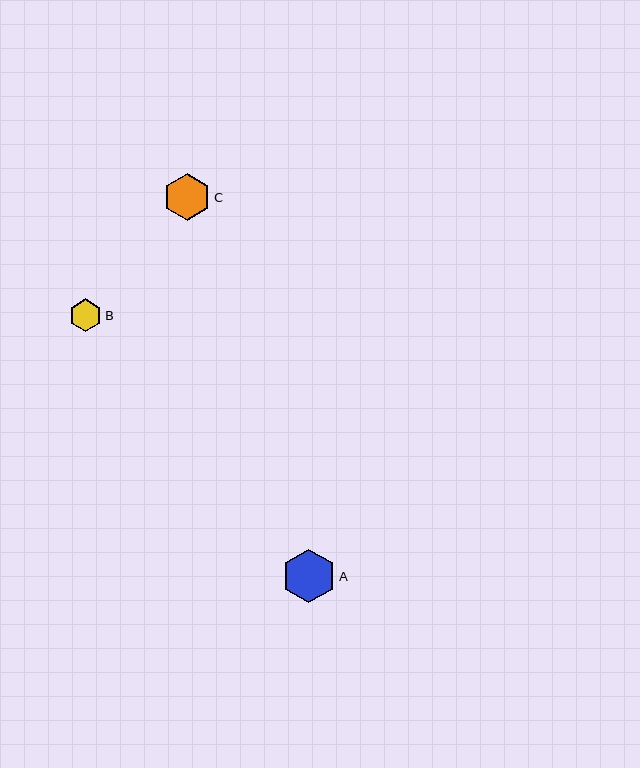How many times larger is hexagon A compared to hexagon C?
Hexagon A is approximately 1.1 times the size of hexagon C.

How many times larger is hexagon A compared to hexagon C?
Hexagon A is approximately 1.1 times the size of hexagon C.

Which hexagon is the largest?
Hexagon A is the largest with a size of approximately 53 pixels.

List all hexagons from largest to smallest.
From largest to smallest: A, C, B.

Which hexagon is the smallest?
Hexagon B is the smallest with a size of approximately 33 pixels.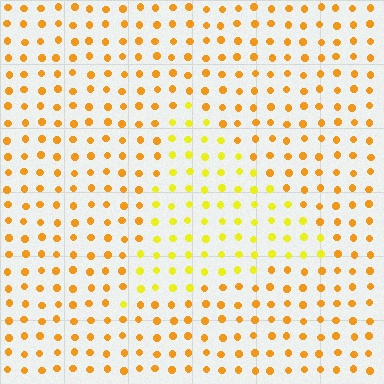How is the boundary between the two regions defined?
The boundary is defined purely by a slight shift in hue (about 27 degrees). Spacing, size, and orientation are identical on both sides.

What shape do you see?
I see a triangle.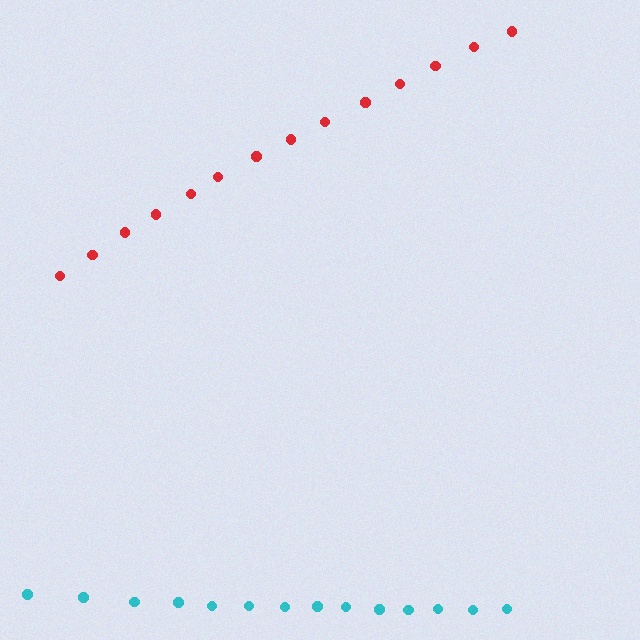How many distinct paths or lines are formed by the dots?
There are 2 distinct paths.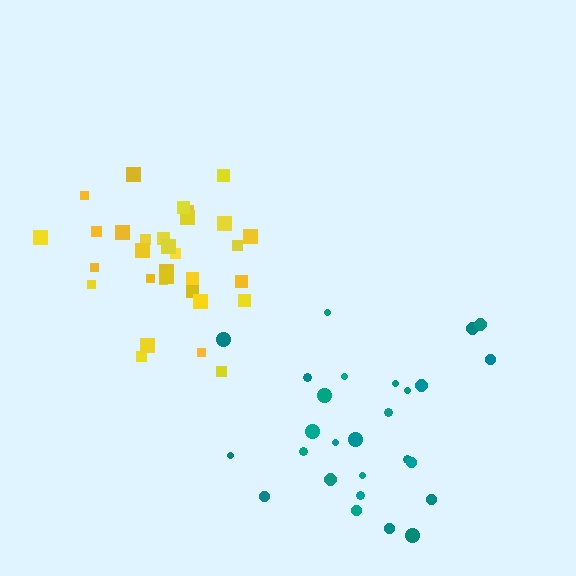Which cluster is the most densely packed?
Yellow.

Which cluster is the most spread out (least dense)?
Teal.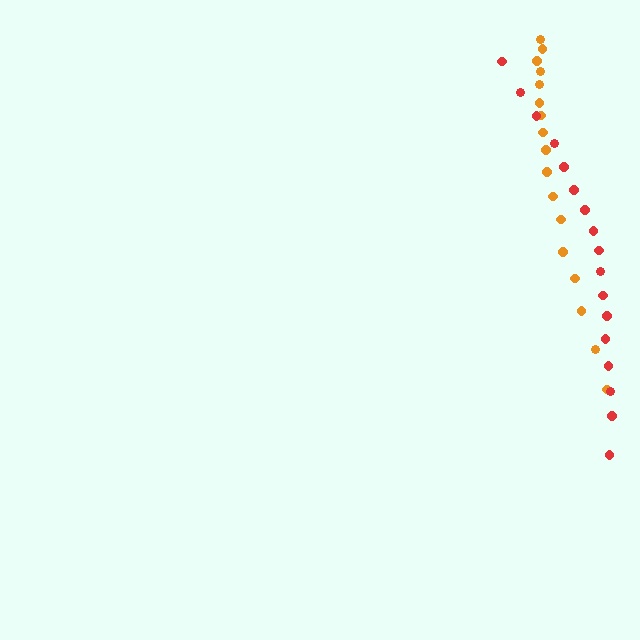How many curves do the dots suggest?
There are 2 distinct paths.